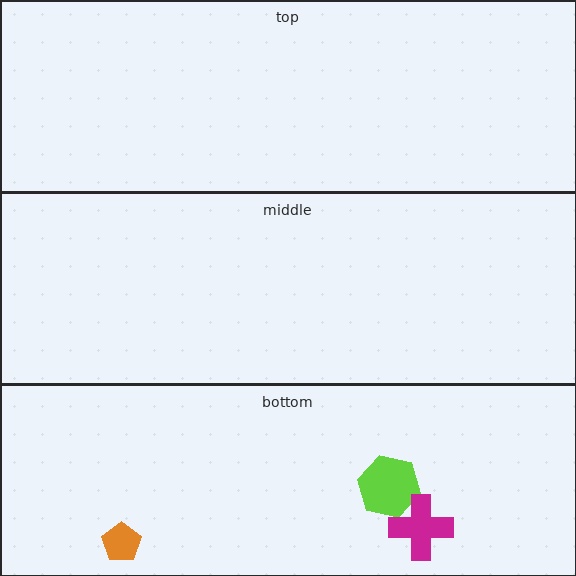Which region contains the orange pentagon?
The bottom region.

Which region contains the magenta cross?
The bottom region.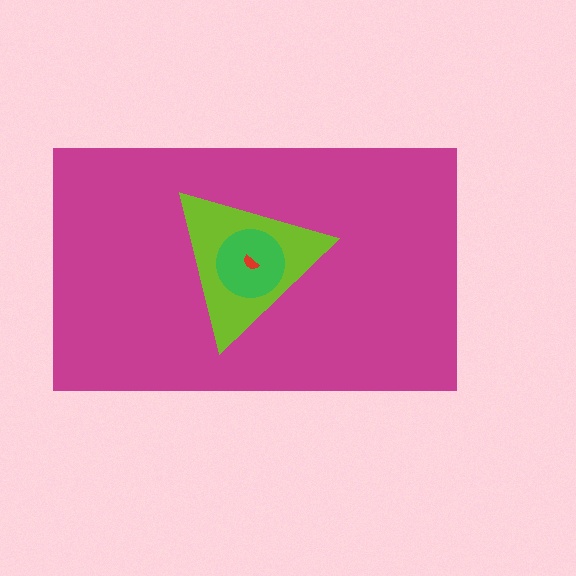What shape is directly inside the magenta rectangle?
The lime triangle.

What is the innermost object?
The red semicircle.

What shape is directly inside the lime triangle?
The green circle.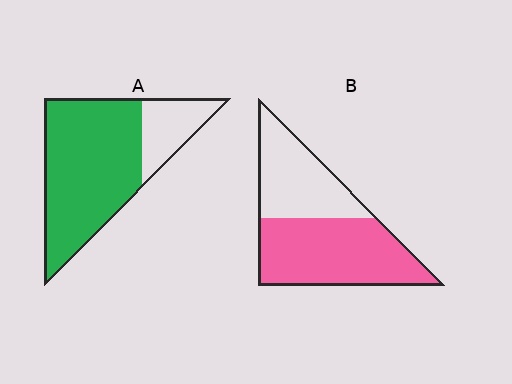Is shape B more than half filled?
Yes.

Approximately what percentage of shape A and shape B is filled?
A is approximately 75% and B is approximately 60%.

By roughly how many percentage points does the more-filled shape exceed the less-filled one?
By roughly 20 percentage points (A over B).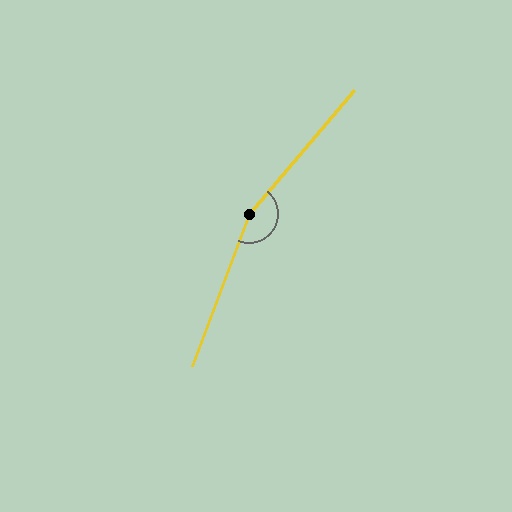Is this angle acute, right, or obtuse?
It is obtuse.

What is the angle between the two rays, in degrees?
Approximately 160 degrees.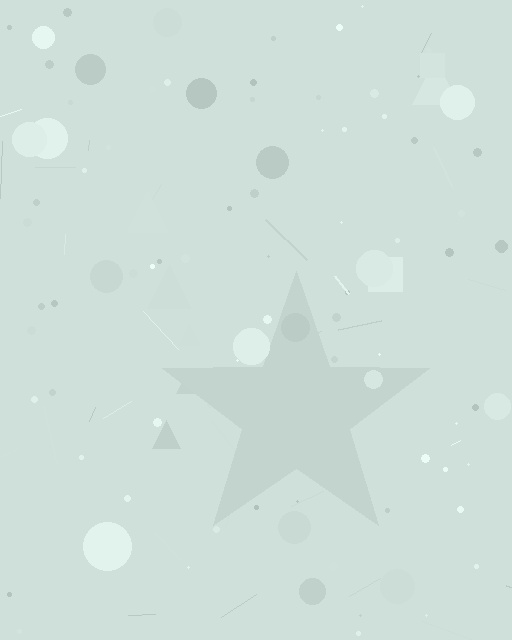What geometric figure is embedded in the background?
A star is embedded in the background.